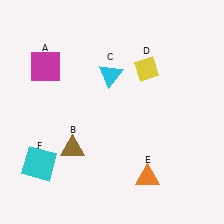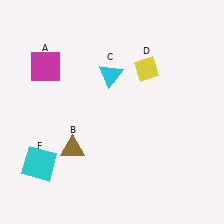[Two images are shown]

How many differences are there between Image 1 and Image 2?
There is 1 difference between the two images.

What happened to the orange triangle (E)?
The orange triangle (E) was removed in Image 2. It was in the bottom-right area of Image 1.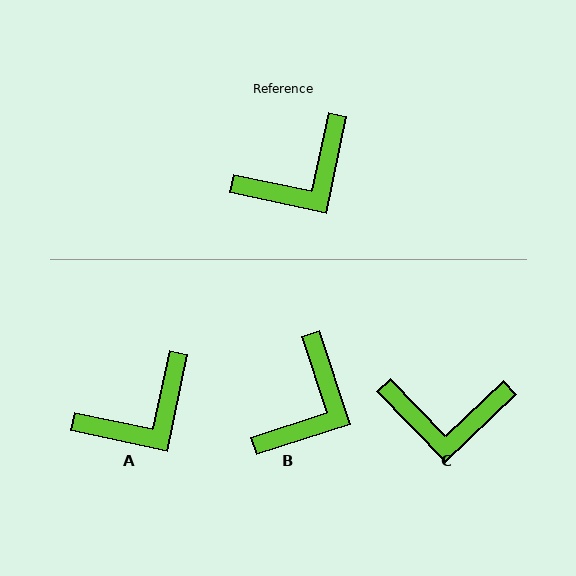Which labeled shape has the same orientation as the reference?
A.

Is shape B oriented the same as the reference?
No, it is off by about 30 degrees.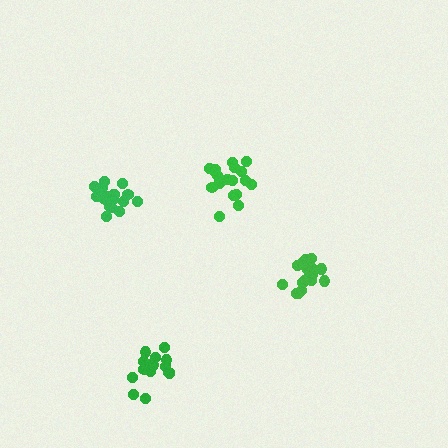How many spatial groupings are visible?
There are 4 spatial groupings.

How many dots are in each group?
Group 1: 16 dots, Group 2: 18 dots, Group 3: 19 dots, Group 4: 19 dots (72 total).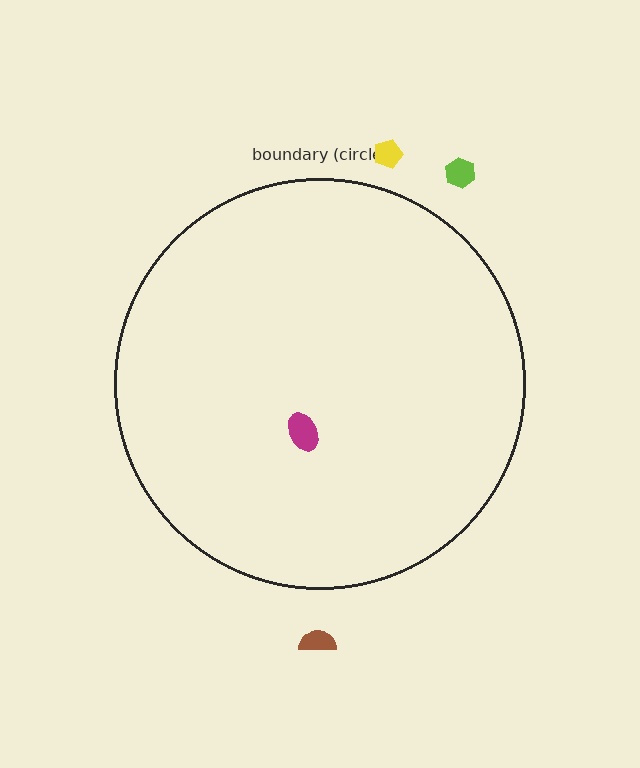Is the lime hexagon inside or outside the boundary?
Outside.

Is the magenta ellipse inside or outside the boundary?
Inside.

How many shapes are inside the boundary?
1 inside, 3 outside.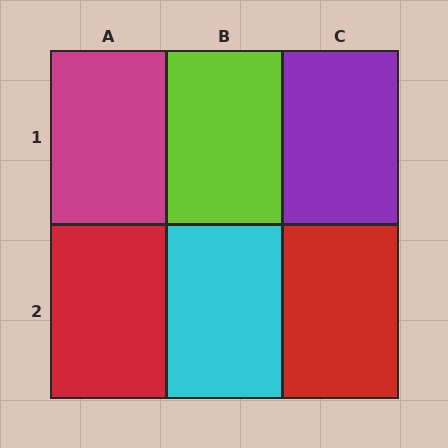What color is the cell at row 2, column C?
Red.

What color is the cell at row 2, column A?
Red.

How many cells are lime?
1 cell is lime.